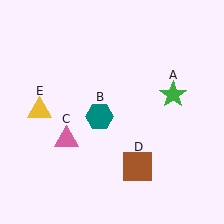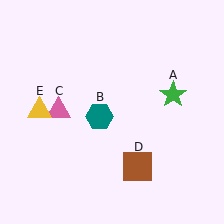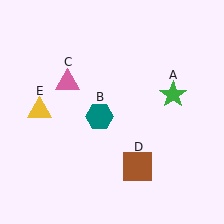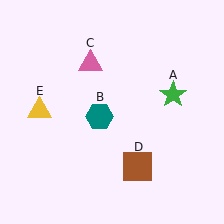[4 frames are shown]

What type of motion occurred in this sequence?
The pink triangle (object C) rotated clockwise around the center of the scene.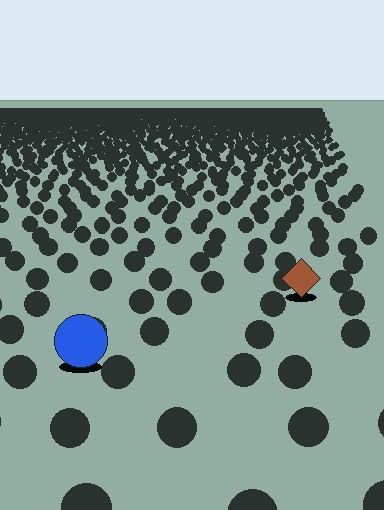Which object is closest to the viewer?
The blue circle is closest. The texture marks near it are larger and more spread out.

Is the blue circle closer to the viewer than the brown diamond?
Yes. The blue circle is closer — you can tell from the texture gradient: the ground texture is coarser near it.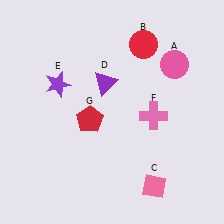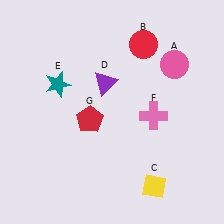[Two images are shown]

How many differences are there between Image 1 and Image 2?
There are 2 differences between the two images.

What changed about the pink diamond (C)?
In Image 1, C is pink. In Image 2, it changed to yellow.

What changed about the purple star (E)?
In Image 1, E is purple. In Image 2, it changed to teal.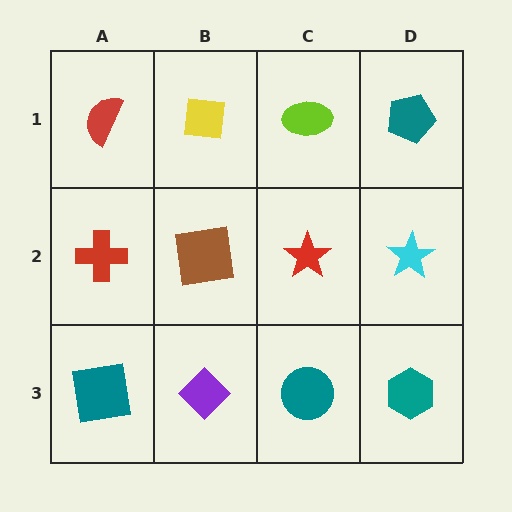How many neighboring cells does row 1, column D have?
2.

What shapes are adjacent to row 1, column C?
A red star (row 2, column C), a yellow square (row 1, column B), a teal pentagon (row 1, column D).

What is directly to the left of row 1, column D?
A lime ellipse.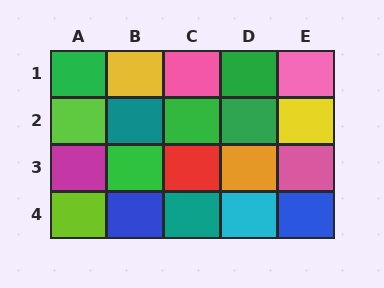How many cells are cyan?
1 cell is cyan.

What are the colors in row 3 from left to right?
Magenta, green, red, orange, pink.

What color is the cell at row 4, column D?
Cyan.